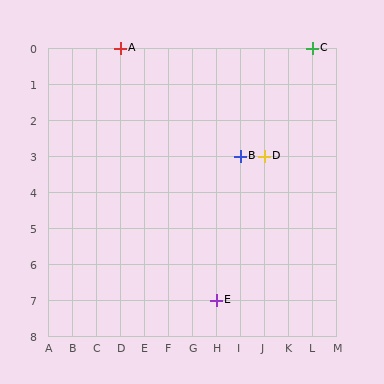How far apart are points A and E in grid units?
Points A and E are 4 columns and 7 rows apart (about 8.1 grid units diagonally).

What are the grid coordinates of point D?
Point D is at grid coordinates (J, 3).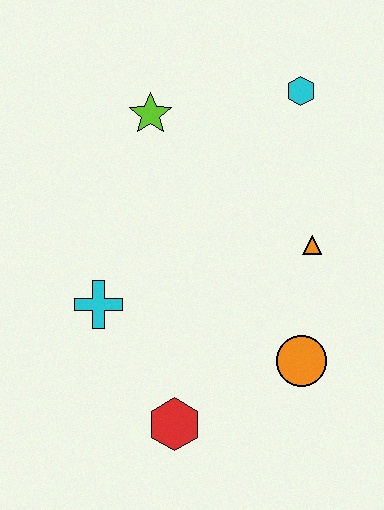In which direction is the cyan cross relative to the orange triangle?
The cyan cross is to the left of the orange triangle.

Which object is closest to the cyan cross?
The red hexagon is closest to the cyan cross.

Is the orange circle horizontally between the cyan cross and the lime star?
No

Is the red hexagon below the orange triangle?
Yes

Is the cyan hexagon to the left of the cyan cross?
No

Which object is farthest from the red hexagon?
The cyan hexagon is farthest from the red hexagon.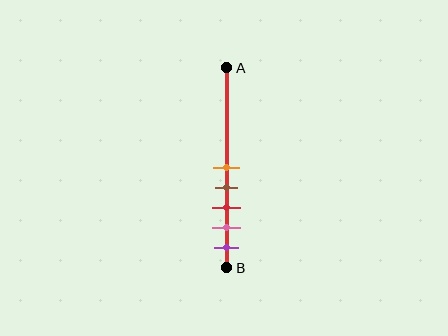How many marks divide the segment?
There are 5 marks dividing the segment.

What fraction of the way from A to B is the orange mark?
The orange mark is approximately 50% (0.5) of the way from A to B.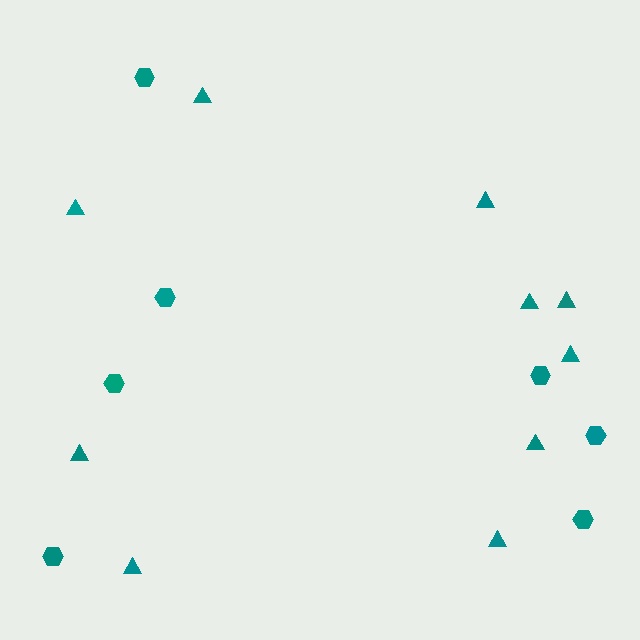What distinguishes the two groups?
There are 2 groups: one group of hexagons (7) and one group of triangles (10).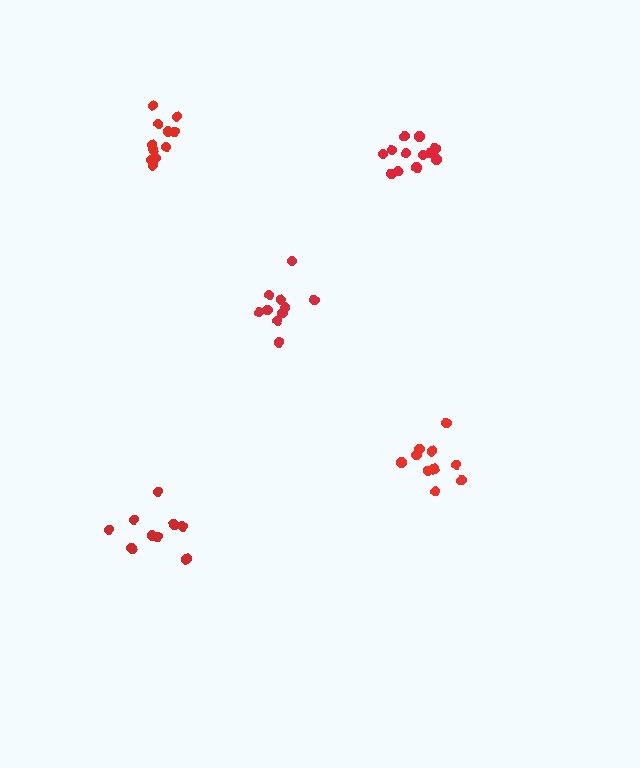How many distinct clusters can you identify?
There are 5 distinct clusters.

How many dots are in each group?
Group 1: 10 dots, Group 2: 10 dots, Group 3: 12 dots, Group 4: 11 dots, Group 5: 10 dots (53 total).